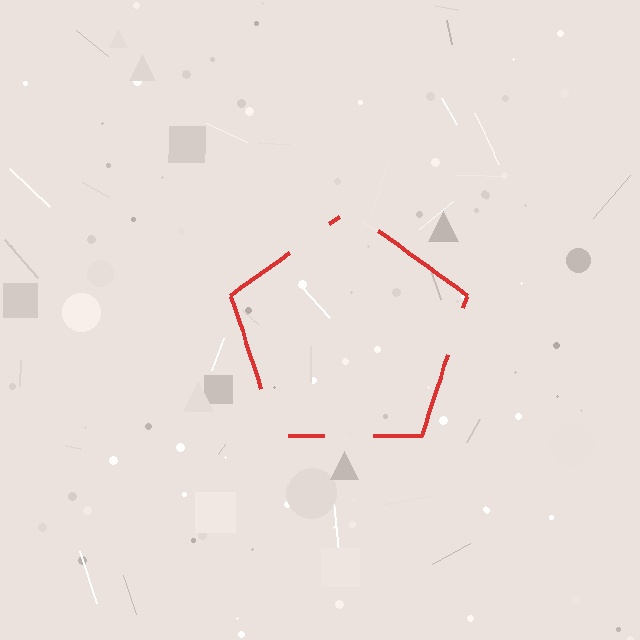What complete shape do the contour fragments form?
The contour fragments form a pentagon.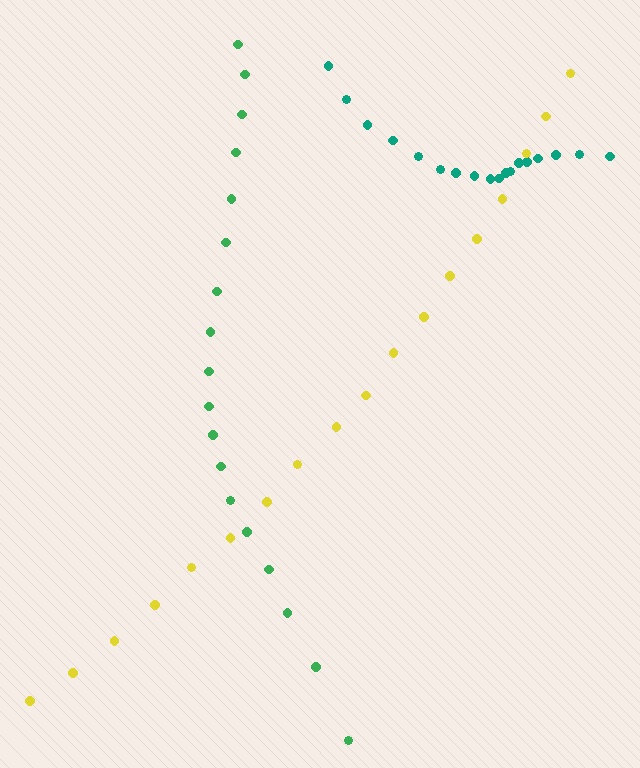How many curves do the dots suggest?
There are 3 distinct paths.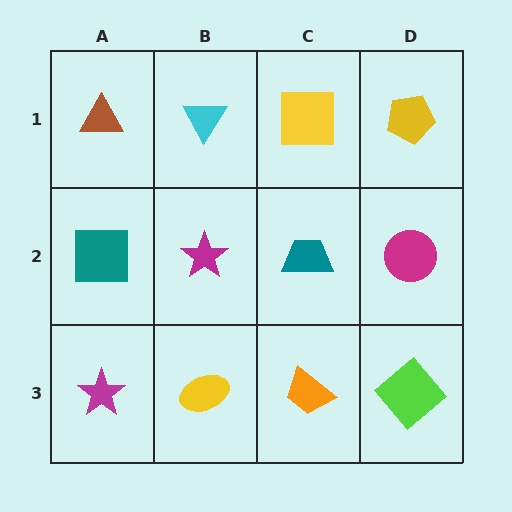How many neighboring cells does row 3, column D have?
2.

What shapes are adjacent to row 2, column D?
A yellow pentagon (row 1, column D), a lime diamond (row 3, column D), a teal trapezoid (row 2, column C).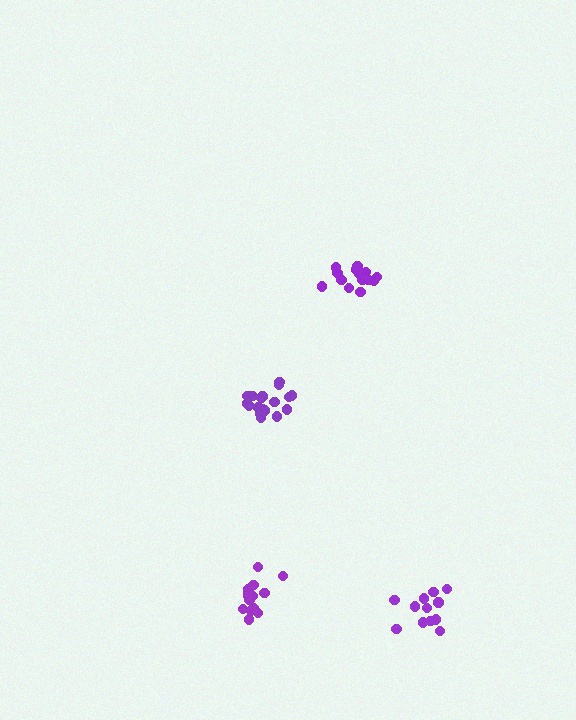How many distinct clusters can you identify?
There are 4 distinct clusters.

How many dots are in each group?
Group 1: 14 dots, Group 2: 18 dots, Group 3: 12 dots, Group 4: 14 dots (58 total).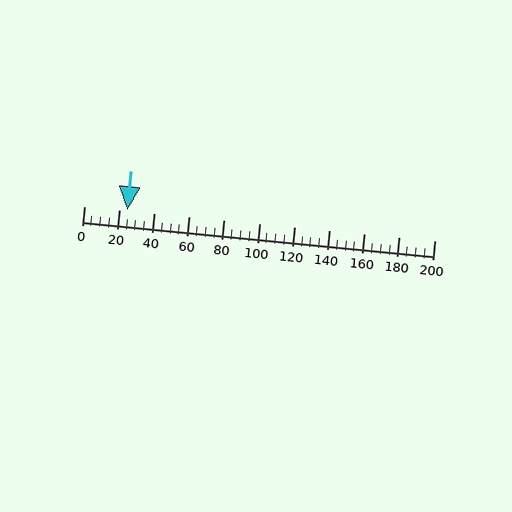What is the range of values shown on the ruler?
The ruler shows values from 0 to 200.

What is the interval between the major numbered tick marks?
The major tick marks are spaced 20 units apart.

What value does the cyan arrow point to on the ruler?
The cyan arrow points to approximately 25.